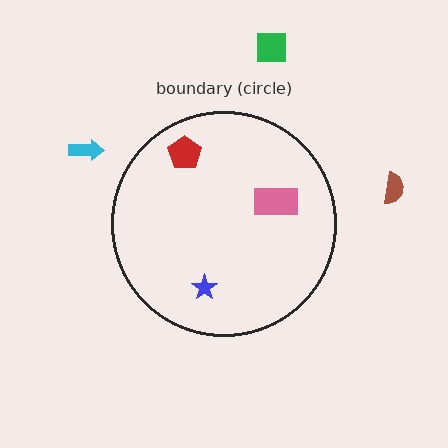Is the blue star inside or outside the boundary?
Inside.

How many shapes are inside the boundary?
3 inside, 3 outside.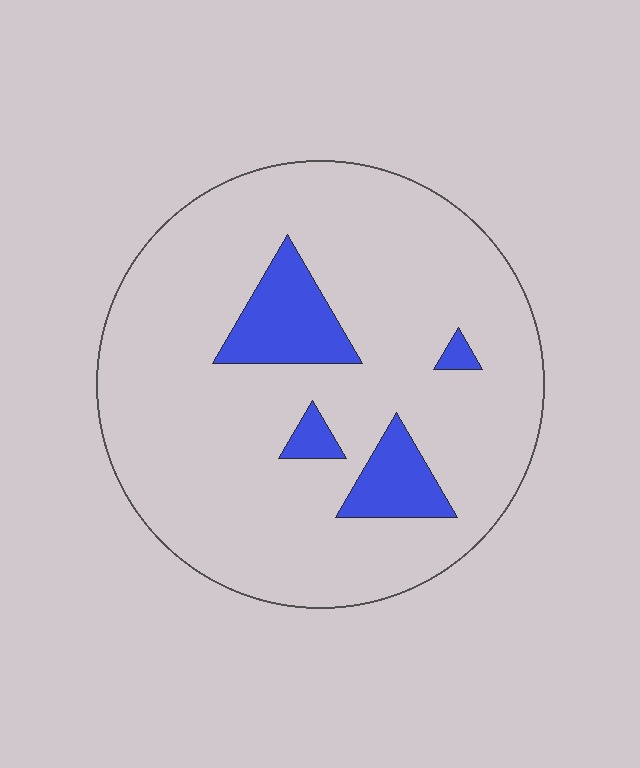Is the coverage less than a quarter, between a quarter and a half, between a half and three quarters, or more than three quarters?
Less than a quarter.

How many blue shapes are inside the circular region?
4.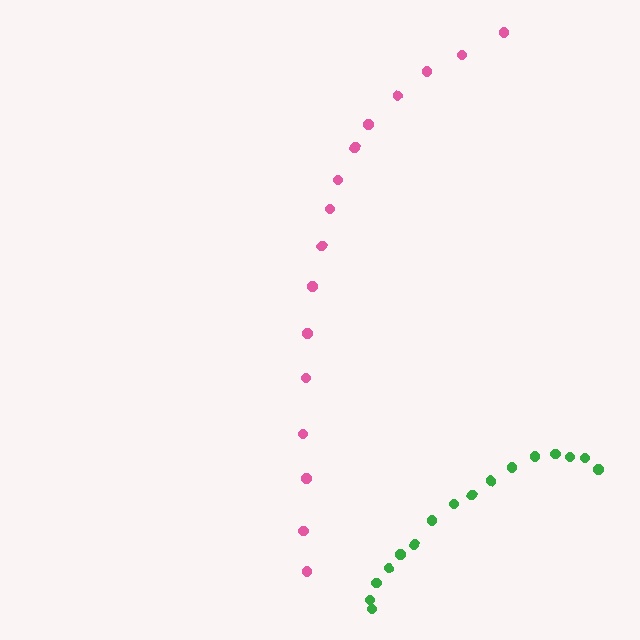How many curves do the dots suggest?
There are 2 distinct paths.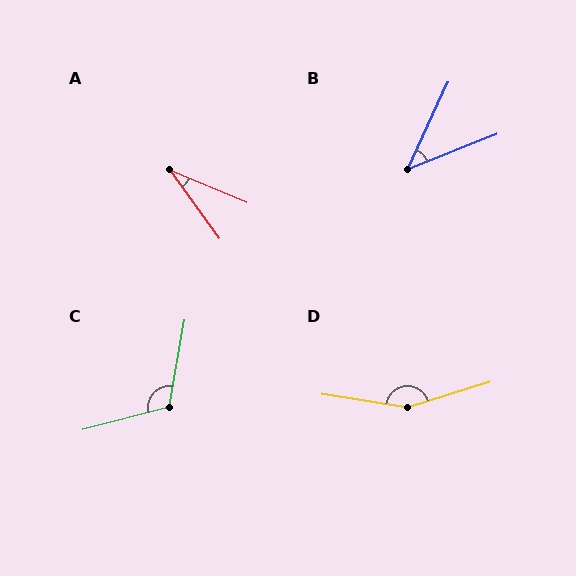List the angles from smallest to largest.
A (32°), B (44°), C (114°), D (153°).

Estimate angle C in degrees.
Approximately 114 degrees.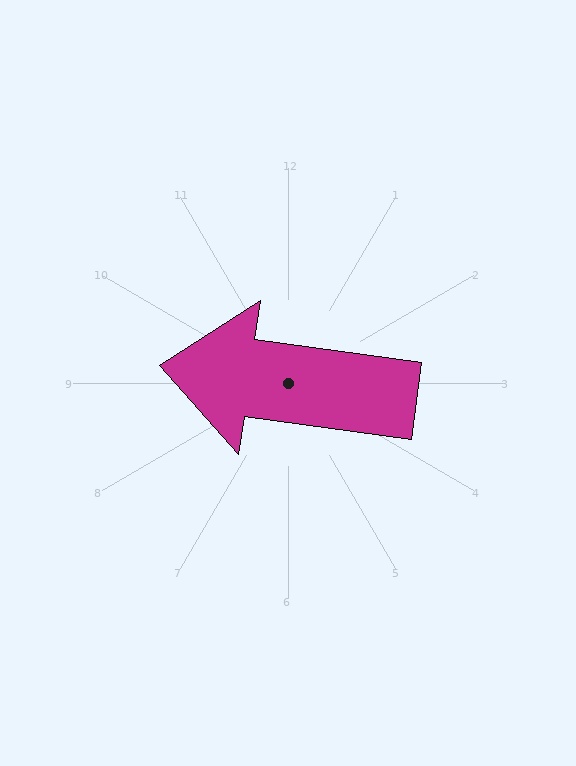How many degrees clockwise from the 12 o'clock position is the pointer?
Approximately 278 degrees.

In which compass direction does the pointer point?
West.